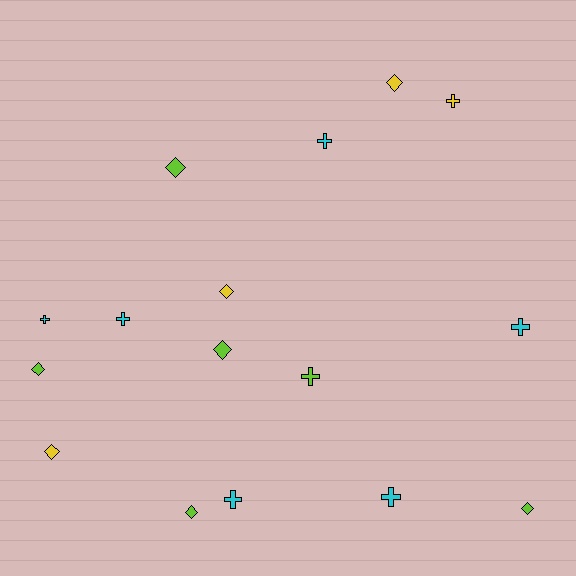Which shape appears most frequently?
Diamond, with 8 objects.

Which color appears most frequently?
Cyan, with 6 objects.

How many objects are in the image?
There are 16 objects.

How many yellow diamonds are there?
There are 3 yellow diamonds.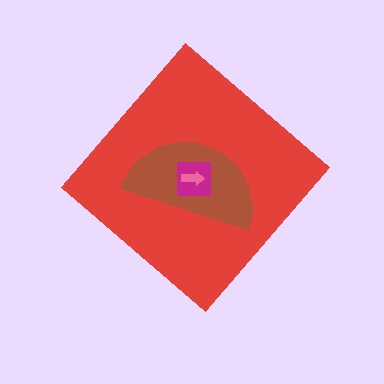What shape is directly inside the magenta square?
The pink arrow.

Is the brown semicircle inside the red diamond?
Yes.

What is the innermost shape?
The pink arrow.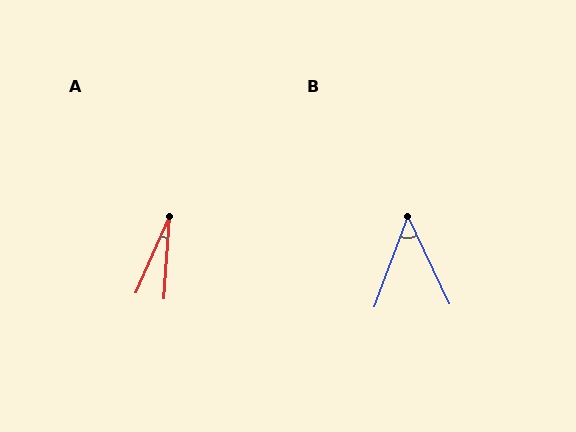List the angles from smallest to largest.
A (20°), B (46°).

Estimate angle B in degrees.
Approximately 46 degrees.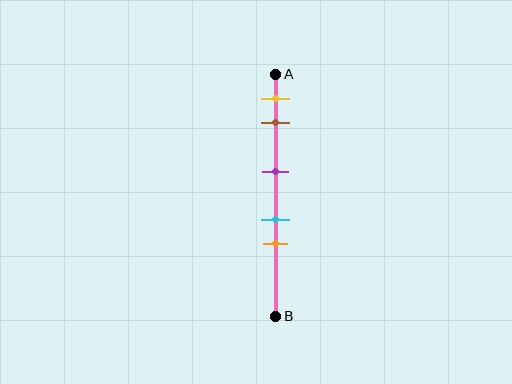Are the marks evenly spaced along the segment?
No, the marks are not evenly spaced.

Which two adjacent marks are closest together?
The cyan and orange marks are the closest adjacent pair.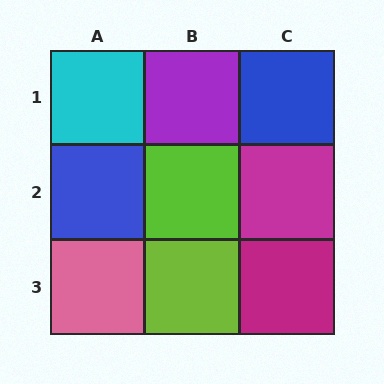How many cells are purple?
1 cell is purple.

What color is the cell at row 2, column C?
Magenta.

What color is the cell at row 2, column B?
Lime.